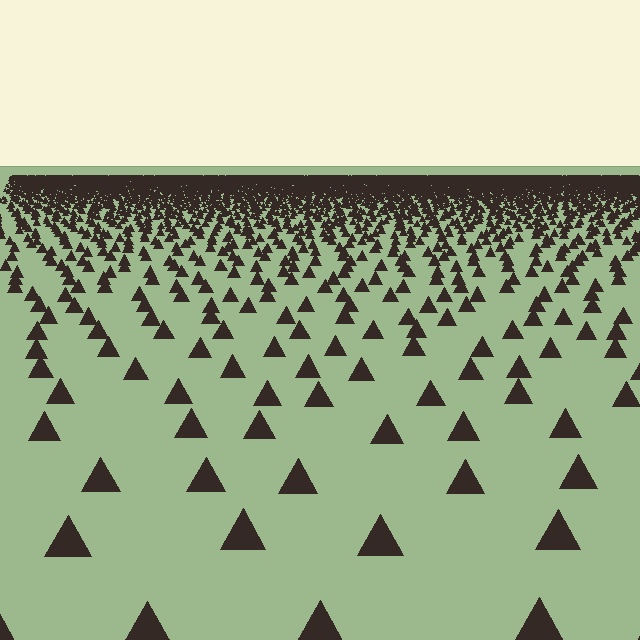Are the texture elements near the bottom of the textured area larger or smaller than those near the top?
Larger. Near the bottom, elements are closer to the viewer and appear at a bigger on-screen size.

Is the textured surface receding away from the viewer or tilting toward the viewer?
The surface is receding away from the viewer. Texture elements get smaller and denser toward the top.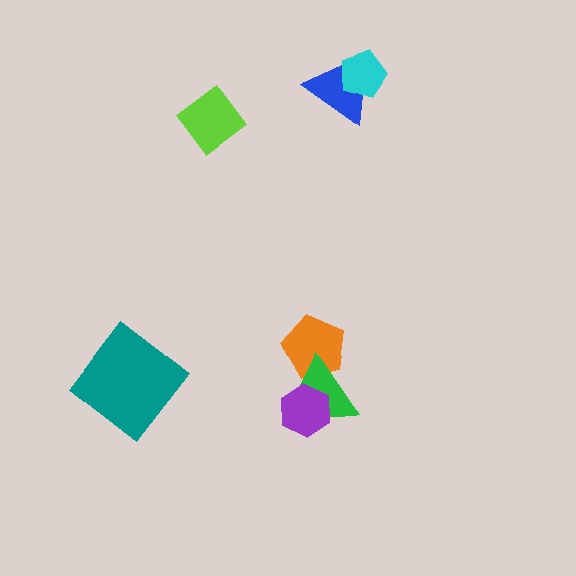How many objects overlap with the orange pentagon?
1 object overlaps with the orange pentagon.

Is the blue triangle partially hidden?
Yes, it is partially covered by another shape.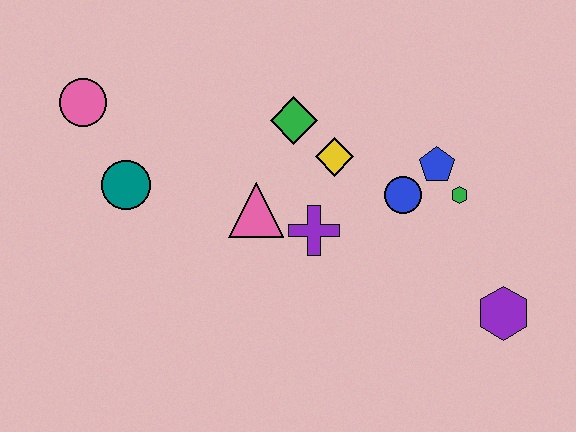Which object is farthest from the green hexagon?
The pink circle is farthest from the green hexagon.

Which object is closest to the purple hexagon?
The green hexagon is closest to the purple hexagon.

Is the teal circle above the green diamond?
No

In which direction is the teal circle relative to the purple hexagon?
The teal circle is to the left of the purple hexagon.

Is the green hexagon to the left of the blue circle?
No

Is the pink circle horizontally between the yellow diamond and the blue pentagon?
No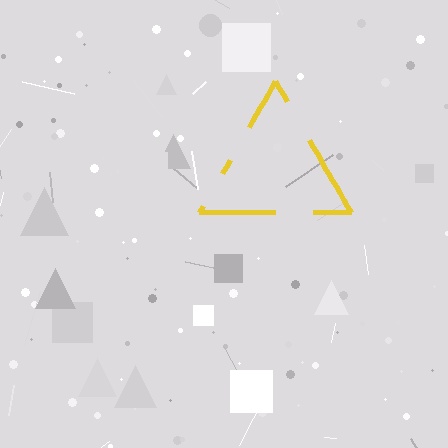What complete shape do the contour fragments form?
The contour fragments form a triangle.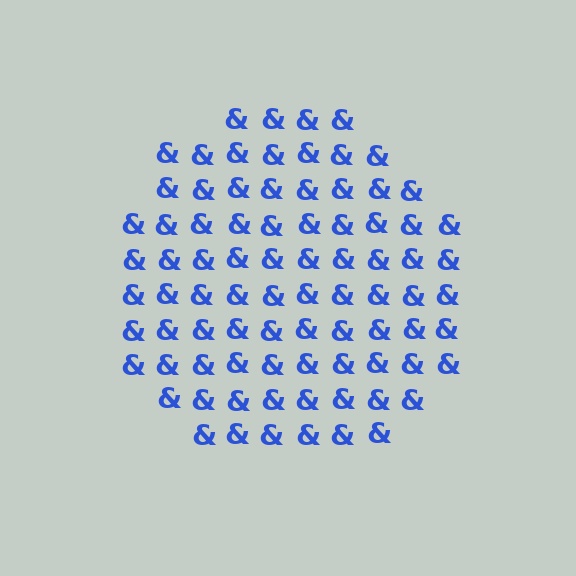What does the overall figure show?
The overall figure shows a circle.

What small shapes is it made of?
It is made of small ampersands.